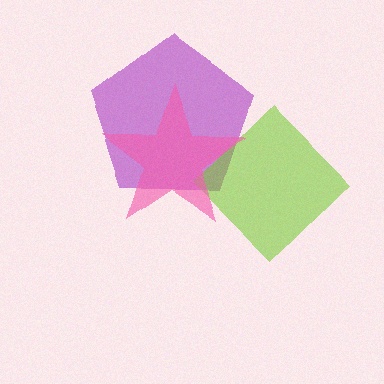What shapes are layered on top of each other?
The layered shapes are: a purple pentagon, a lime diamond, a pink star.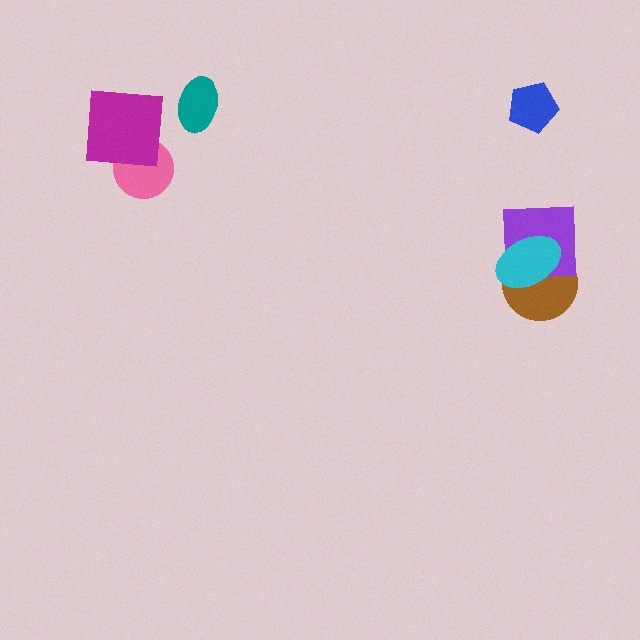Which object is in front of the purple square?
The cyan ellipse is in front of the purple square.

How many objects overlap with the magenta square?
1 object overlaps with the magenta square.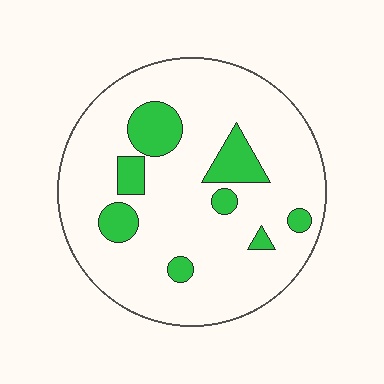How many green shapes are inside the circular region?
8.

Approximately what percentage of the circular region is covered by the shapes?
Approximately 15%.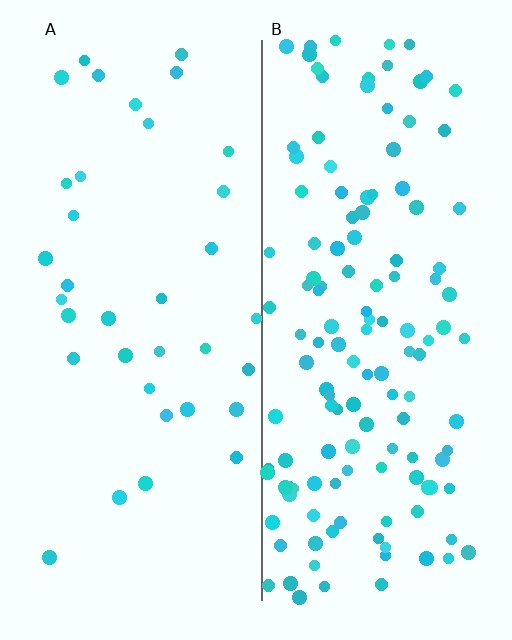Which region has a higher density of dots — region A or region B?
B (the right).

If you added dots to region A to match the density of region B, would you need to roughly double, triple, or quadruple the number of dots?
Approximately quadruple.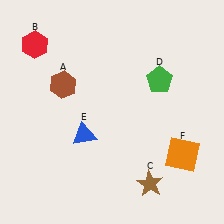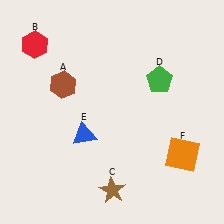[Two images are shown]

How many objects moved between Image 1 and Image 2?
1 object moved between the two images.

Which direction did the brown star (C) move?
The brown star (C) moved left.